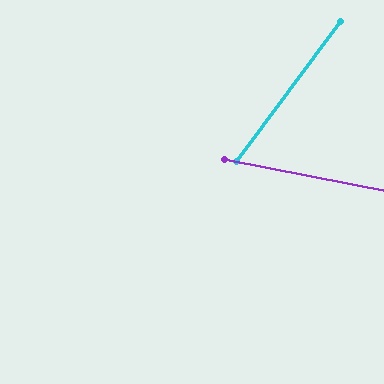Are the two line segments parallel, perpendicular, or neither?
Neither parallel nor perpendicular — they differ by about 64°.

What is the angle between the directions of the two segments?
Approximately 64 degrees.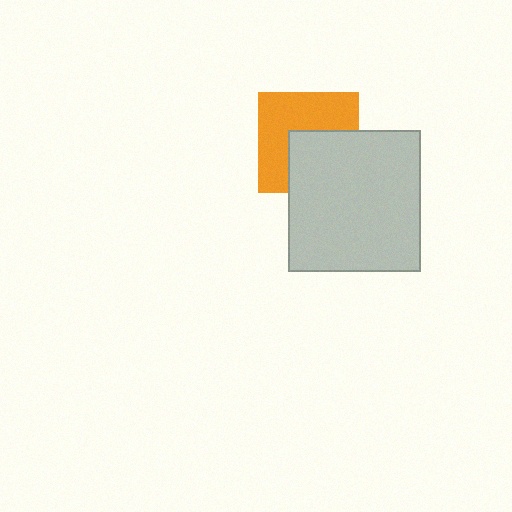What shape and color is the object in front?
The object in front is a light gray rectangle.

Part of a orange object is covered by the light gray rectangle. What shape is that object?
It is a square.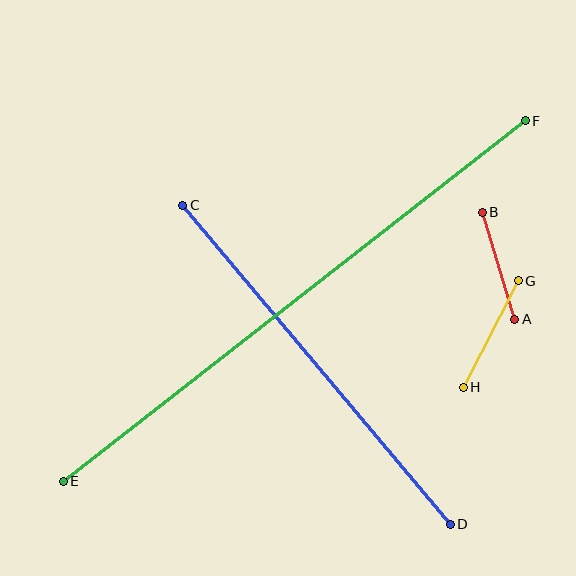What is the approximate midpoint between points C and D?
The midpoint is at approximately (317, 365) pixels.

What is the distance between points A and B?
The distance is approximately 112 pixels.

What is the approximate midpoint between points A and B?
The midpoint is at approximately (499, 266) pixels.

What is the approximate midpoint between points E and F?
The midpoint is at approximately (294, 301) pixels.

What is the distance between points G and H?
The distance is approximately 120 pixels.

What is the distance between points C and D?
The distance is approximately 416 pixels.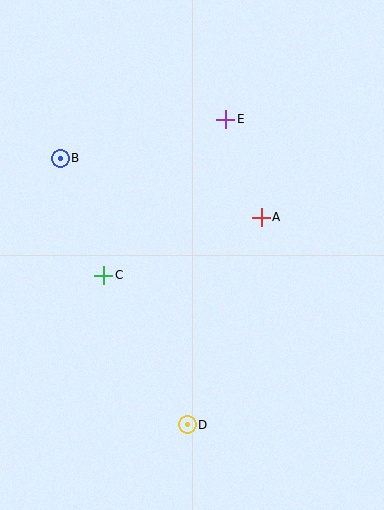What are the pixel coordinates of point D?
Point D is at (187, 425).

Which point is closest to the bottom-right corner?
Point D is closest to the bottom-right corner.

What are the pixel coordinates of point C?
Point C is at (104, 275).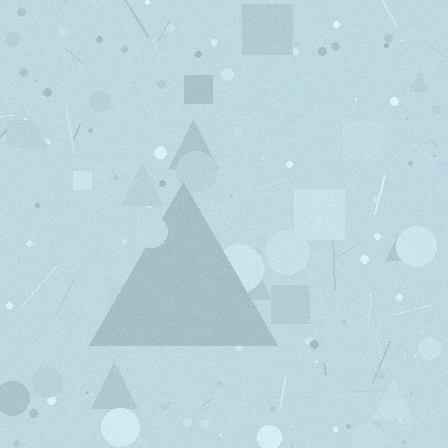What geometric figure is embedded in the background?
A triangle is embedded in the background.